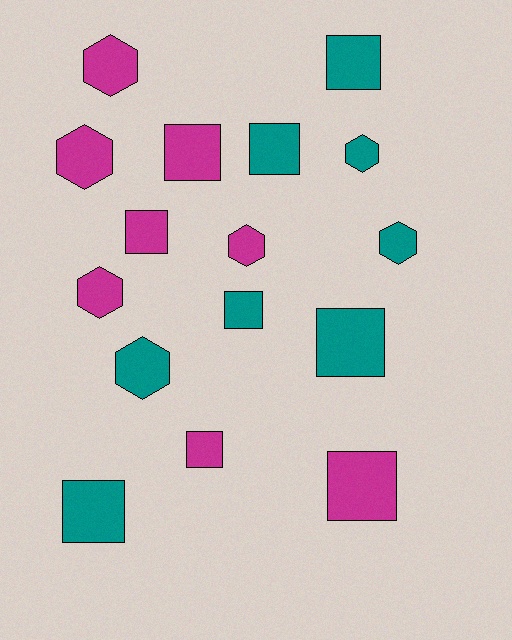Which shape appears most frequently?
Square, with 9 objects.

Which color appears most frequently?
Teal, with 8 objects.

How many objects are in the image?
There are 16 objects.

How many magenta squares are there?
There are 4 magenta squares.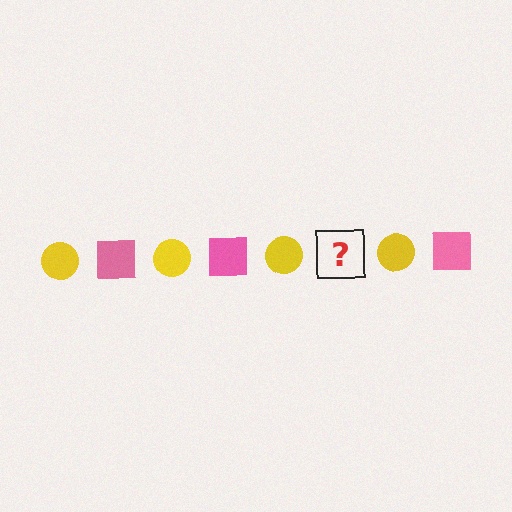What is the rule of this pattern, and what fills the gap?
The rule is that the pattern alternates between yellow circle and pink square. The gap should be filled with a pink square.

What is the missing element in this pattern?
The missing element is a pink square.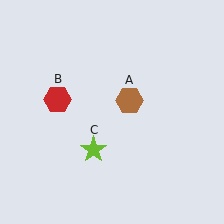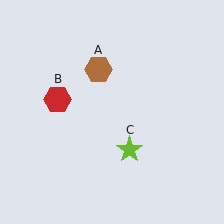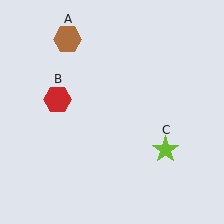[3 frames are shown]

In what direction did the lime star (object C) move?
The lime star (object C) moved right.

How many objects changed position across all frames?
2 objects changed position: brown hexagon (object A), lime star (object C).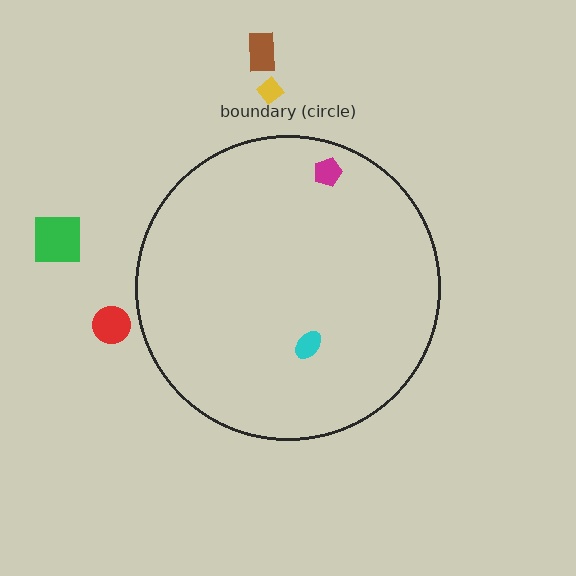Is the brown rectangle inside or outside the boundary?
Outside.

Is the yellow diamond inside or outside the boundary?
Outside.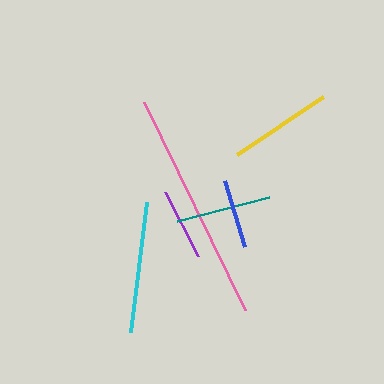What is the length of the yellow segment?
The yellow segment is approximately 104 pixels long.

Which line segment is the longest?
The pink line is the longest at approximately 230 pixels.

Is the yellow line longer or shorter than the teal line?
The yellow line is longer than the teal line.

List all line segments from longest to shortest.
From longest to shortest: pink, cyan, yellow, teal, purple, blue.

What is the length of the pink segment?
The pink segment is approximately 230 pixels long.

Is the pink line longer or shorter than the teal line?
The pink line is longer than the teal line.